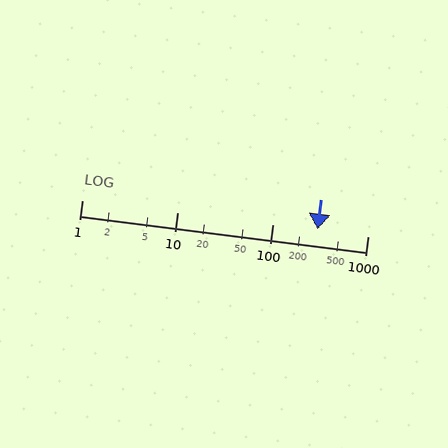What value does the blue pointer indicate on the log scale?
The pointer indicates approximately 300.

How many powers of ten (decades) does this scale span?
The scale spans 3 decades, from 1 to 1000.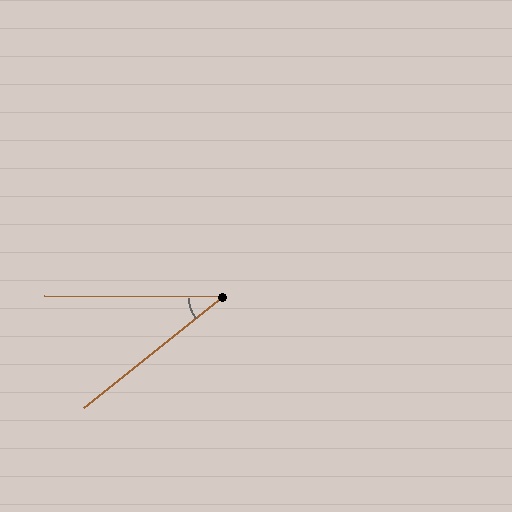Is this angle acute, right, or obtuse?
It is acute.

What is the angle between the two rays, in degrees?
Approximately 39 degrees.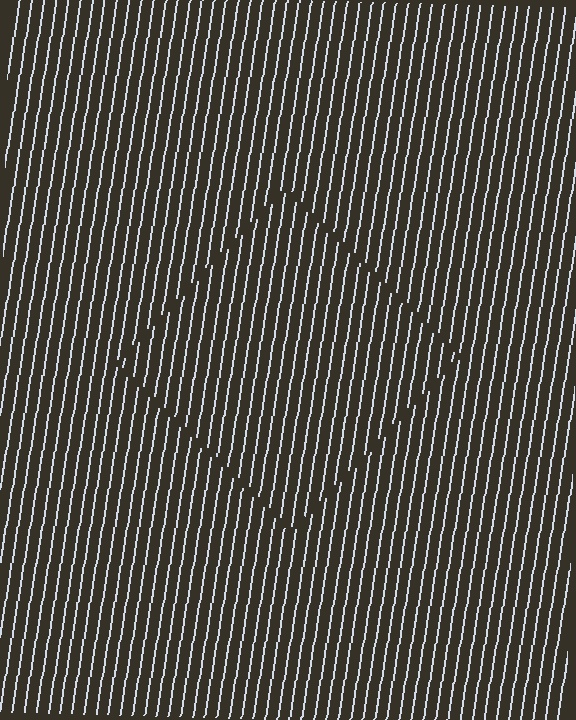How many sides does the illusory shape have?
4 sides — the line-ends trace a square.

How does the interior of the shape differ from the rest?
The interior of the shape contains the same grating, shifted by half a period — the contour is defined by the phase discontinuity where line-ends from the inner and outer gratings abut.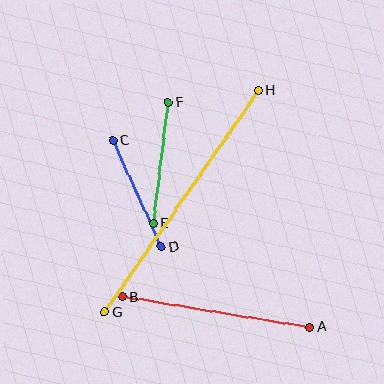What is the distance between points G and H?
The distance is approximately 270 pixels.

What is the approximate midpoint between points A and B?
The midpoint is at approximately (216, 312) pixels.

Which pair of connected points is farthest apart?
Points G and H are farthest apart.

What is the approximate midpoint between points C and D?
The midpoint is at approximately (137, 194) pixels.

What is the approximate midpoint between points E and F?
The midpoint is at approximately (161, 163) pixels.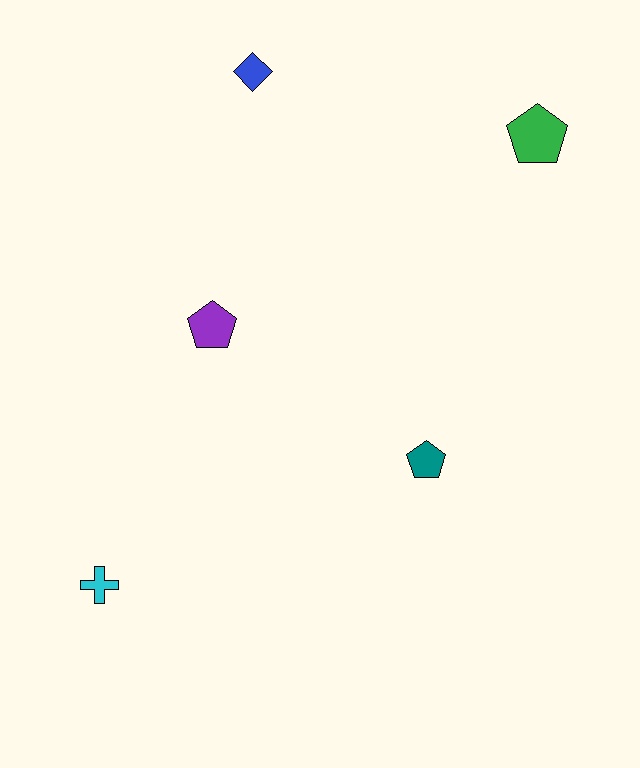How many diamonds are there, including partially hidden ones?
There is 1 diamond.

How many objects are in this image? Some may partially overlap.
There are 5 objects.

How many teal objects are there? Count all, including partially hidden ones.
There is 1 teal object.